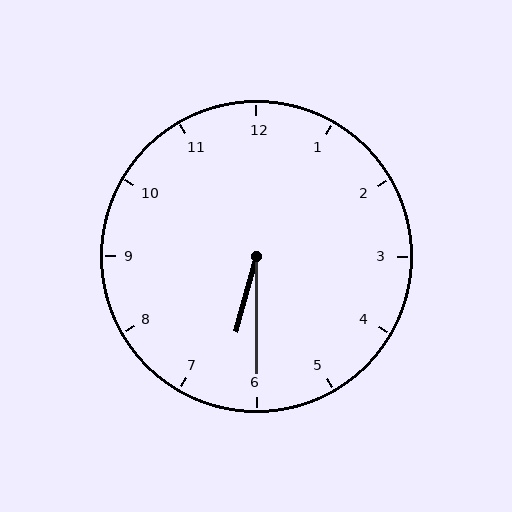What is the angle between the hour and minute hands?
Approximately 15 degrees.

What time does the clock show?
6:30.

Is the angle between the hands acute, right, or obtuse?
It is acute.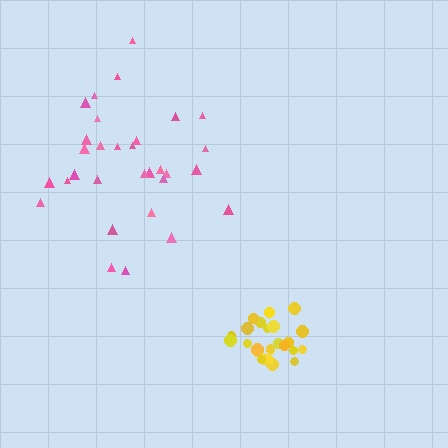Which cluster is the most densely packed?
Yellow.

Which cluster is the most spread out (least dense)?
Pink.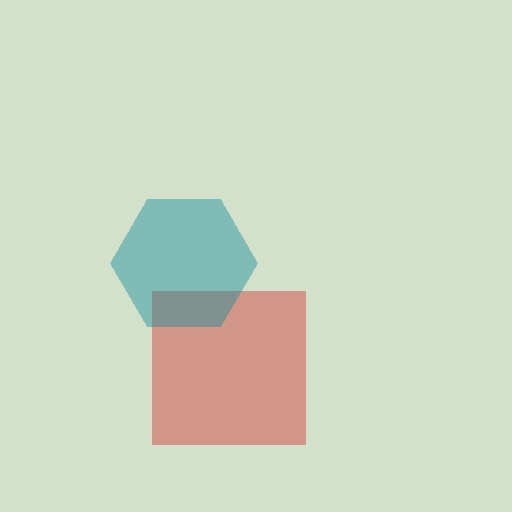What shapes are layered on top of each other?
The layered shapes are: a red square, a teal hexagon.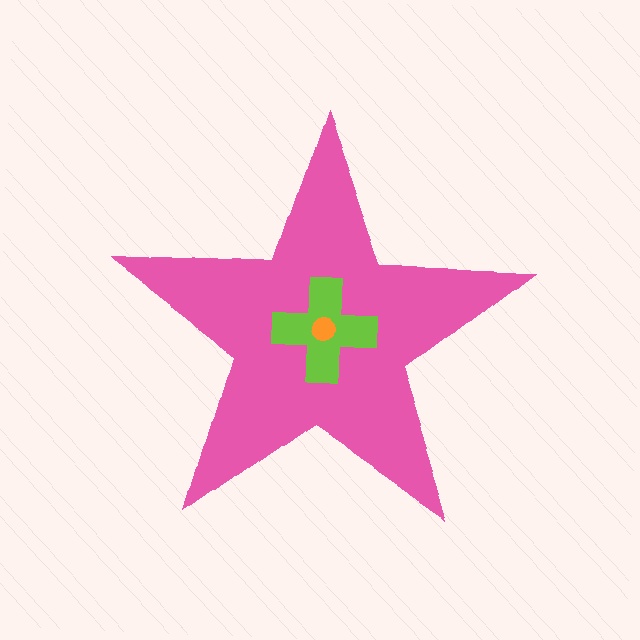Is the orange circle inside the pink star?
Yes.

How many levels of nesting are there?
3.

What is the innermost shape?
The orange circle.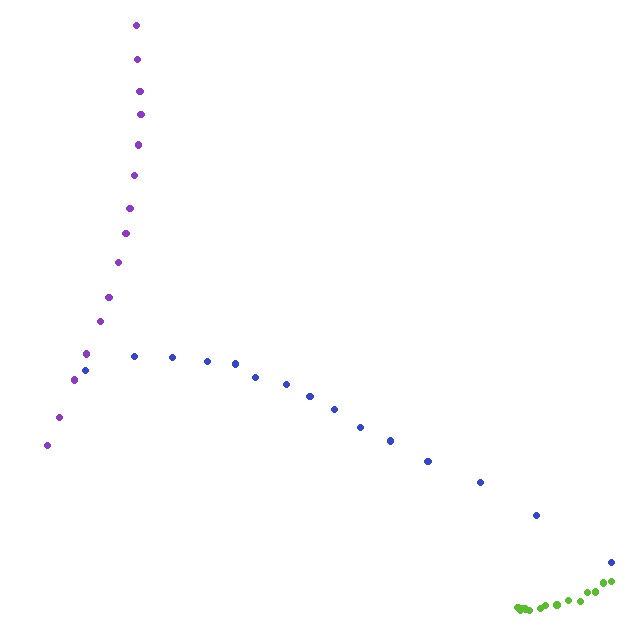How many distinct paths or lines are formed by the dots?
There are 3 distinct paths.